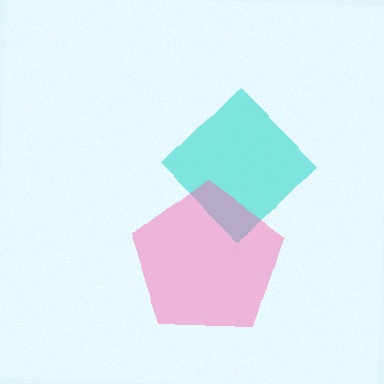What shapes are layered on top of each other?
The layered shapes are: a cyan diamond, a pink pentagon.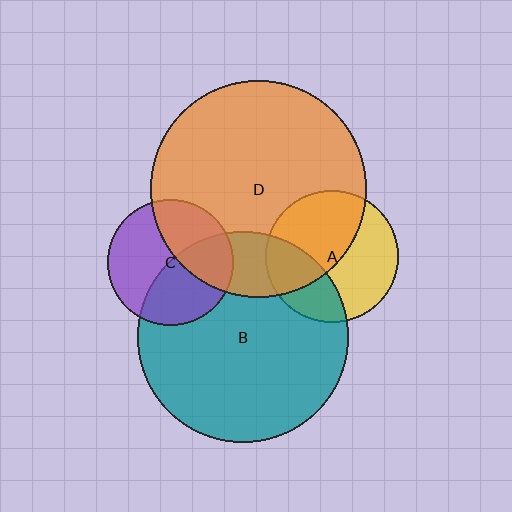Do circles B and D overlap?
Yes.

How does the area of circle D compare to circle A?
Approximately 2.7 times.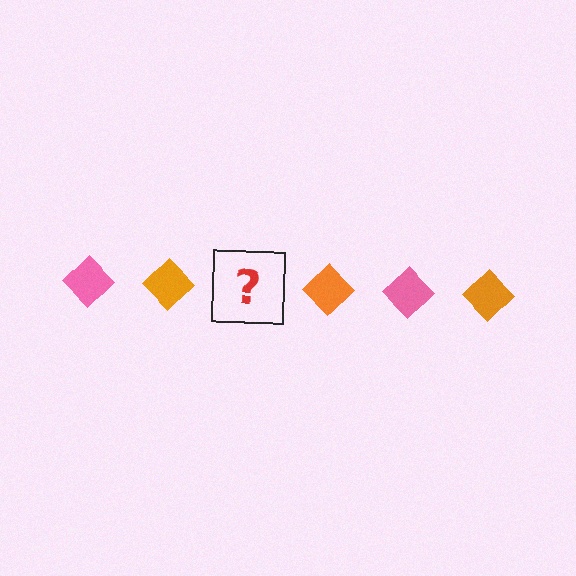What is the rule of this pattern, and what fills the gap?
The rule is that the pattern cycles through pink, orange diamonds. The gap should be filled with a pink diamond.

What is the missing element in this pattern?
The missing element is a pink diamond.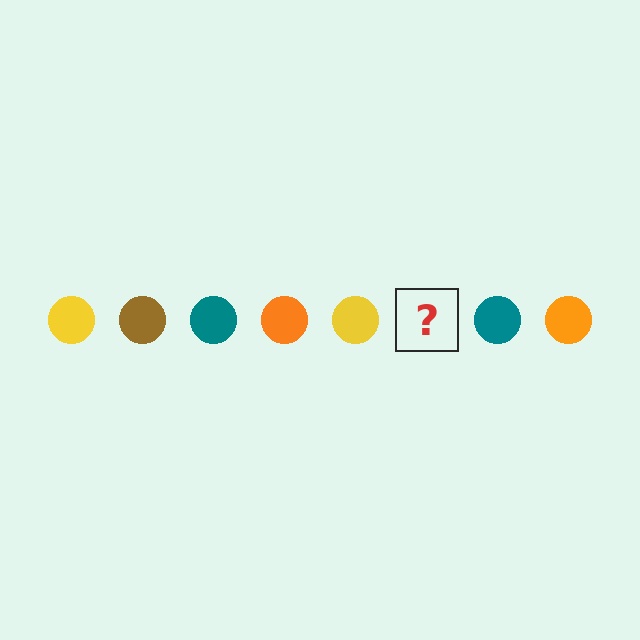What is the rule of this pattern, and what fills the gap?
The rule is that the pattern cycles through yellow, brown, teal, orange circles. The gap should be filled with a brown circle.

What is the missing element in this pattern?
The missing element is a brown circle.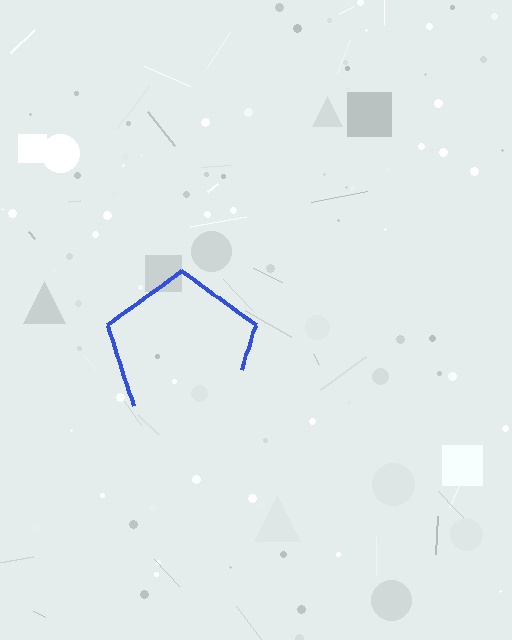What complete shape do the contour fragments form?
The contour fragments form a pentagon.